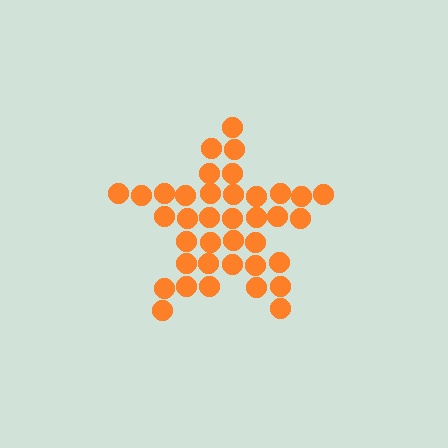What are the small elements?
The small elements are circles.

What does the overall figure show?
The overall figure shows a star.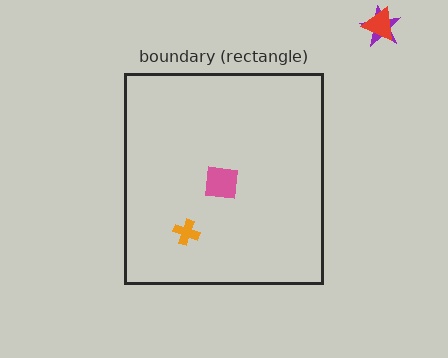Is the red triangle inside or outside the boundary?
Outside.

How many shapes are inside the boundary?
2 inside, 2 outside.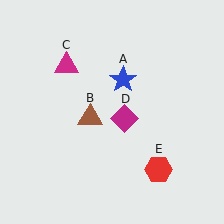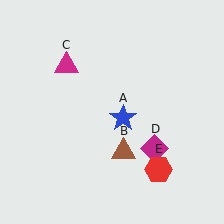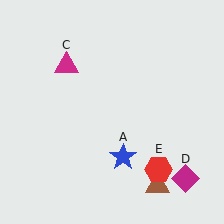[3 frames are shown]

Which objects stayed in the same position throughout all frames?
Magenta triangle (object C) and red hexagon (object E) remained stationary.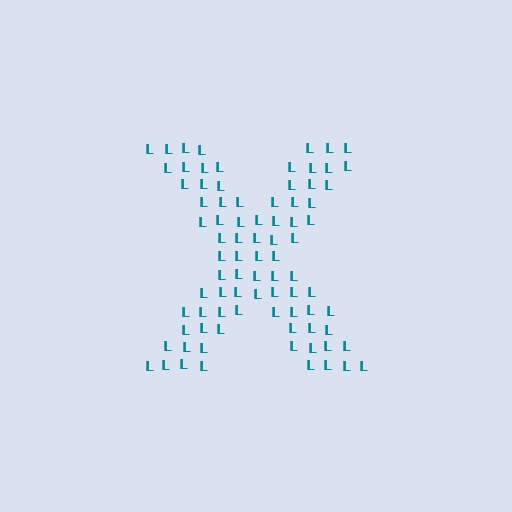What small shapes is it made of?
It is made of small letter L's.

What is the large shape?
The large shape is the letter X.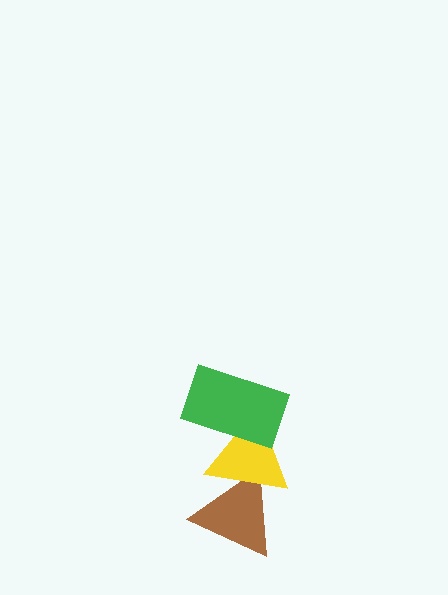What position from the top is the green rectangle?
The green rectangle is 1st from the top.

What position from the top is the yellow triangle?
The yellow triangle is 2nd from the top.